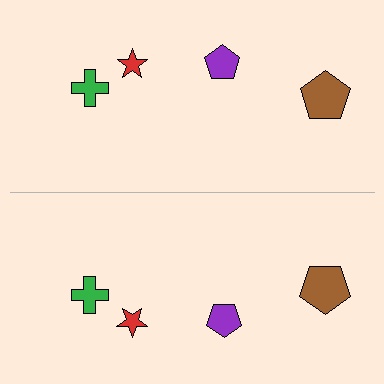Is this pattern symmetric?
Yes, this pattern has bilateral (reflection) symmetry.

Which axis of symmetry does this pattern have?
The pattern has a horizontal axis of symmetry running through the center of the image.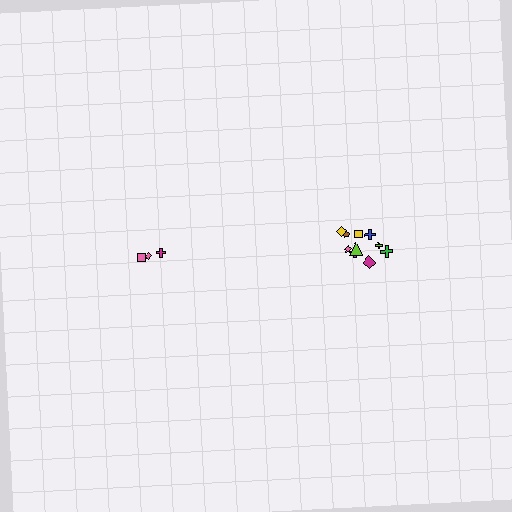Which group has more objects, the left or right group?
The right group.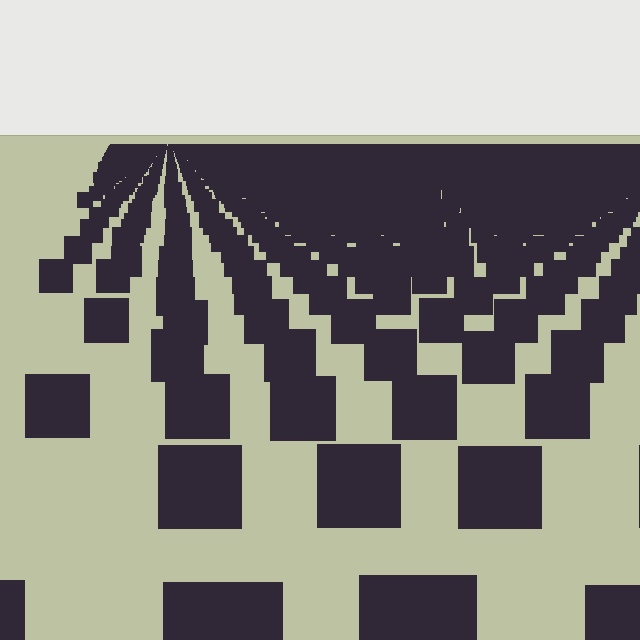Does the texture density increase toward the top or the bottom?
Density increases toward the top.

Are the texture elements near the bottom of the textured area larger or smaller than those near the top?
Larger. Near the bottom, elements are closer to the viewer and appear at a bigger on-screen size.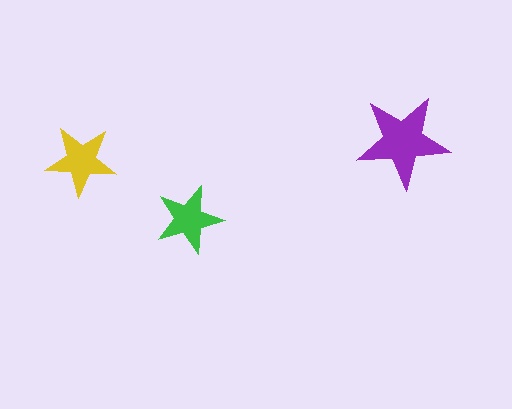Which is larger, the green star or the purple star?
The purple one.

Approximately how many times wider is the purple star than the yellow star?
About 1.5 times wider.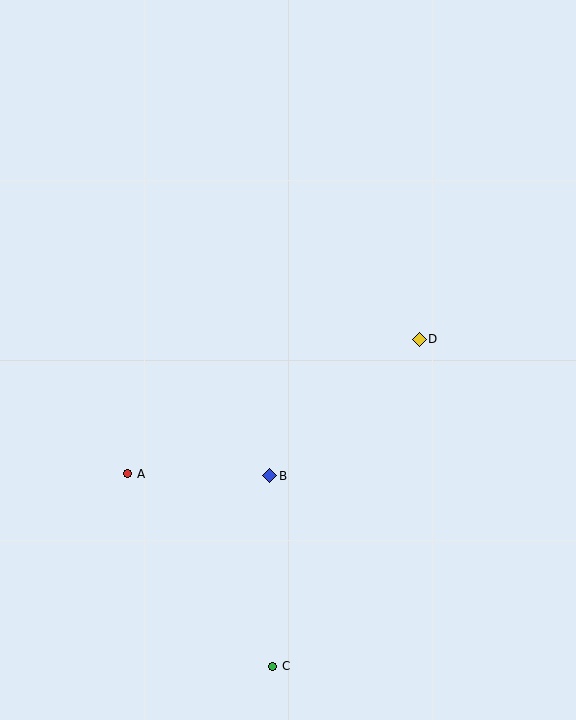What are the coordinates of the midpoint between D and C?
The midpoint between D and C is at (346, 503).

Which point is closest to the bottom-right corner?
Point C is closest to the bottom-right corner.